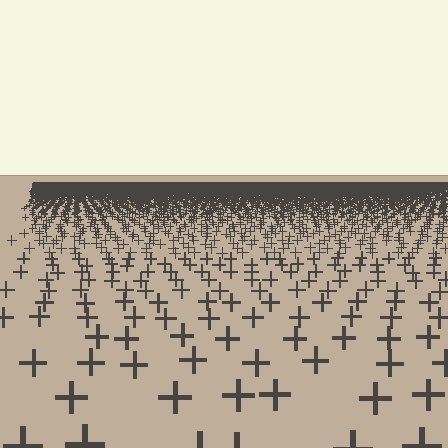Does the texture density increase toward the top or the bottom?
Density increases toward the top.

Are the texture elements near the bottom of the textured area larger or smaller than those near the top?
Larger. Near the bottom, elements are closer to the viewer and appear at a bigger on-screen size.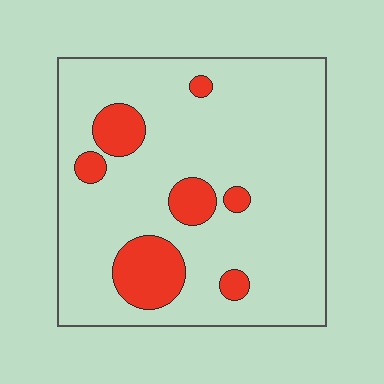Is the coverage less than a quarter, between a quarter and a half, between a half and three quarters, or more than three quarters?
Less than a quarter.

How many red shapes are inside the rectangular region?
7.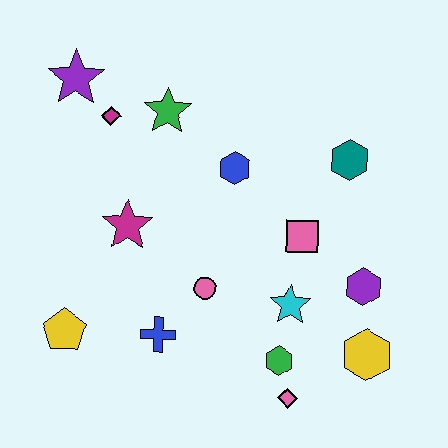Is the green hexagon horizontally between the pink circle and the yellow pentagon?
No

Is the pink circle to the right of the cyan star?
No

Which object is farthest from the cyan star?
The purple star is farthest from the cyan star.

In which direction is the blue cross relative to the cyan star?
The blue cross is to the left of the cyan star.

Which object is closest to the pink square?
The cyan star is closest to the pink square.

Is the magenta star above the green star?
No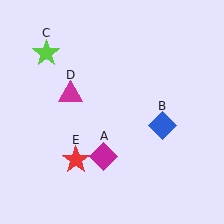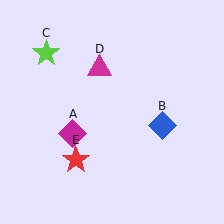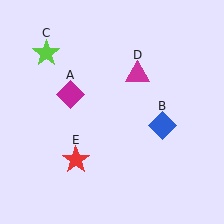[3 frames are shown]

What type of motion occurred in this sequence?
The magenta diamond (object A), magenta triangle (object D) rotated clockwise around the center of the scene.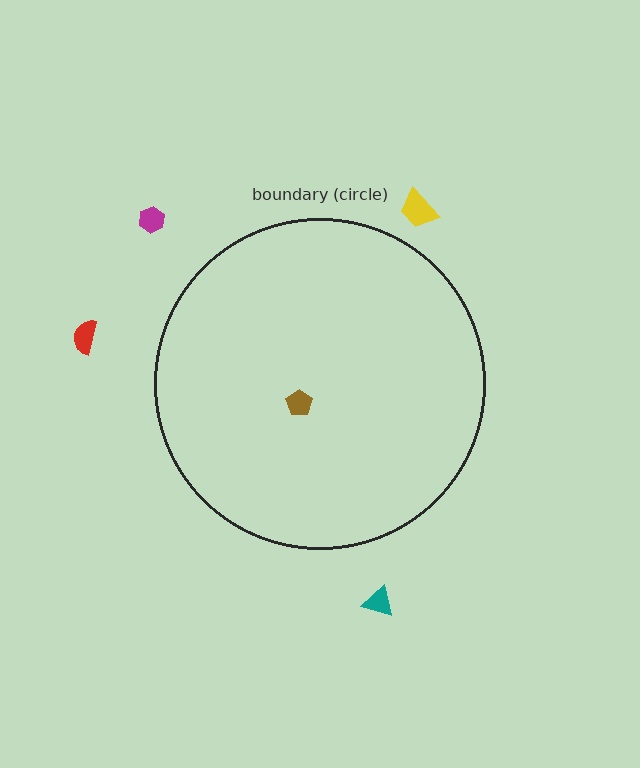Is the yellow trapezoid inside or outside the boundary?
Outside.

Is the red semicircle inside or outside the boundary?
Outside.